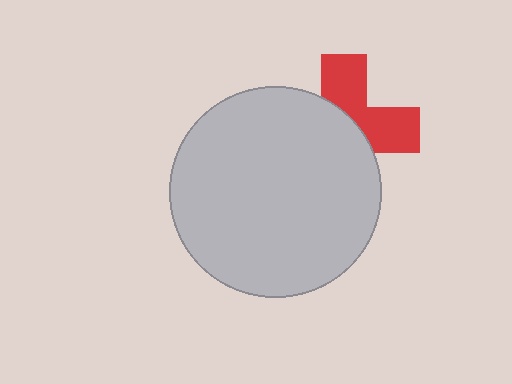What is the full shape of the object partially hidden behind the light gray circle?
The partially hidden object is a red cross.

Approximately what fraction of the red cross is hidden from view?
Roughly 57% of the red cross is hidden behind the light gray circle.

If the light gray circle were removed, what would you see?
You would see the complete red cross.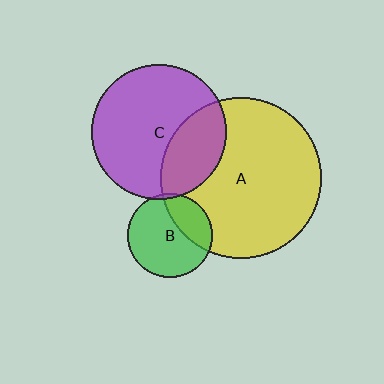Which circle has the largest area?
Circle A (yellow).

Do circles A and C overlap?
Yes.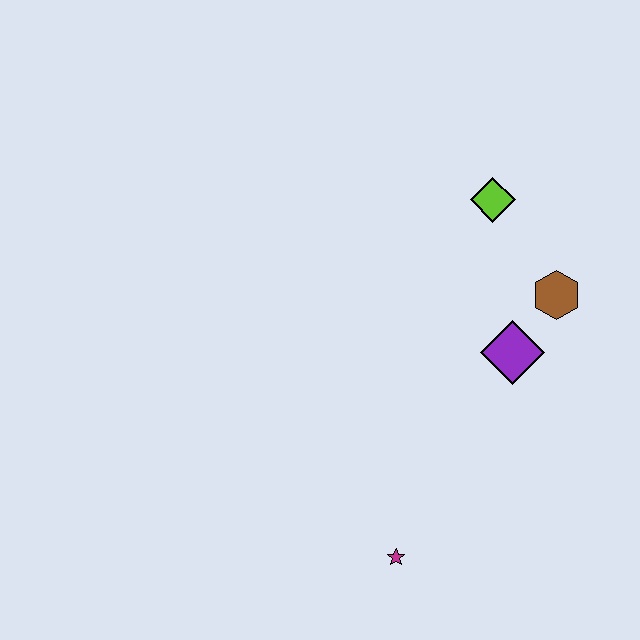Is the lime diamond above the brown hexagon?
Yes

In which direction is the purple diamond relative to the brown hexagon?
The purple diamond is below the brown hexagon.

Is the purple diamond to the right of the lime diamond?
Yes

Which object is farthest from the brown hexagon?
The magenta star is farthest from the brown hexagon.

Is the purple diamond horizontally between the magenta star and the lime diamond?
No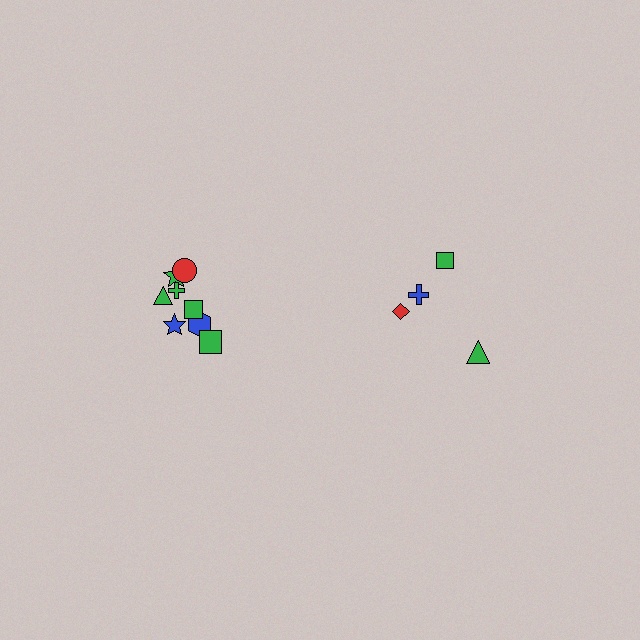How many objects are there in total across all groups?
There are 12 objects.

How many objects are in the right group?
There are 4 objects.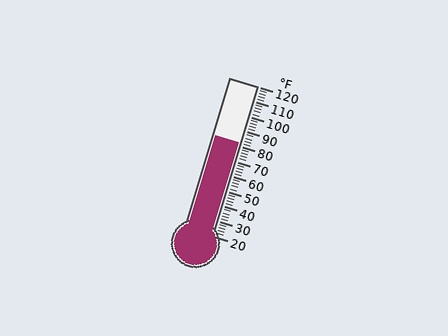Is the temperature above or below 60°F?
The temperature is above 60°F.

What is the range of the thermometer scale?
The thermometer scale ranges from 20°F to 120°F.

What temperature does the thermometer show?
The thermometer shows approximately 82°F.